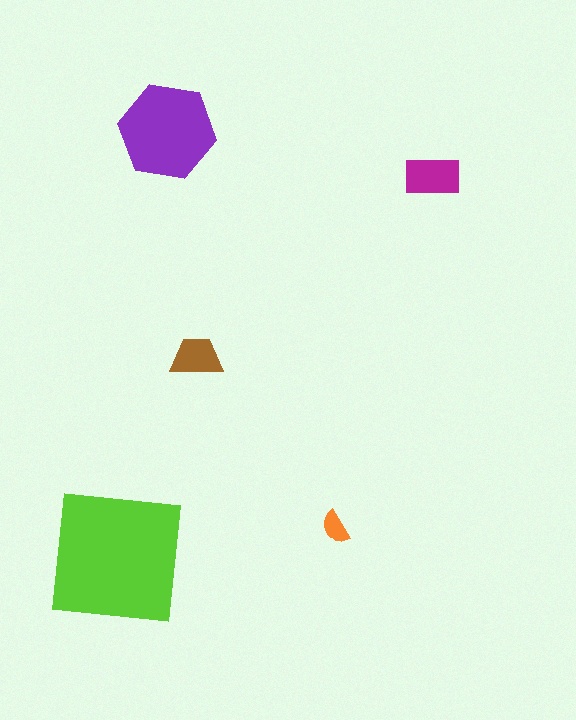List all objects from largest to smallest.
The lime square, the purple hexagon, the magenta rectangle, the brown trapezoid, the orange semicircle.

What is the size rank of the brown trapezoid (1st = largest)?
4th.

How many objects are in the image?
There are 5 objects in the image.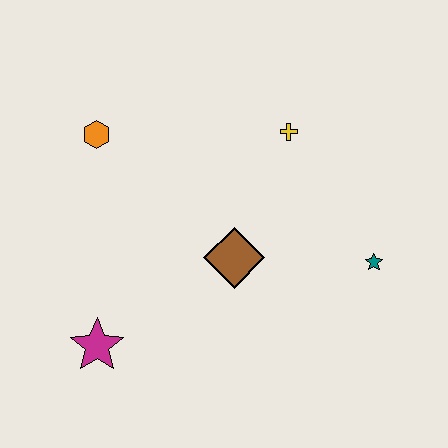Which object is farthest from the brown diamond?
The orange hexagon is farthest from the brown diamond.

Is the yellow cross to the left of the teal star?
Yes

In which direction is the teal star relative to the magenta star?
The teal star is to the right of the magenta star.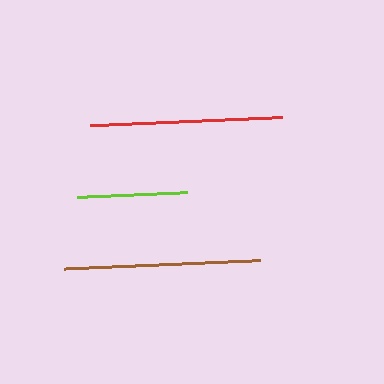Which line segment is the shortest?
The lime line is the shortest at approximately 110 pixels.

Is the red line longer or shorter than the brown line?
The brown line is longer than the red line.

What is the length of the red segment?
The red segment is approximately 192 pixels long.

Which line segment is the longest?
The brown line is the longest at approximately 196 pixels.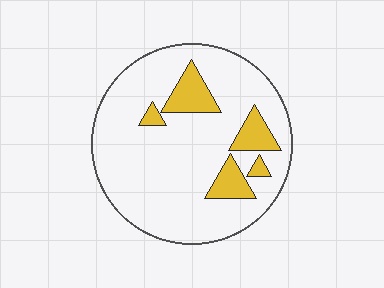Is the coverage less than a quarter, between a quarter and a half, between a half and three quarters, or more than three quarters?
Less than a quarter.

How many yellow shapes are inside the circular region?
5.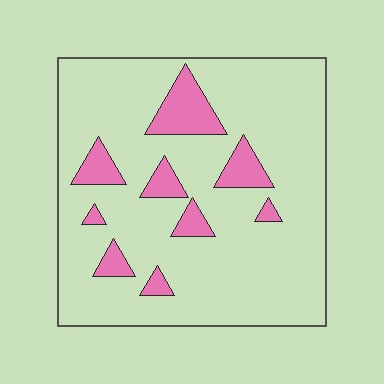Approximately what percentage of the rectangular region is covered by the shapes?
Approximately 15%.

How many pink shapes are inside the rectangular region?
9.